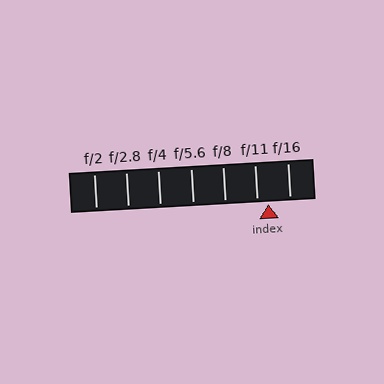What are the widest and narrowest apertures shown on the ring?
The widest aperture shown is f/2 and the narrowest is f/16.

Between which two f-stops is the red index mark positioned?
The index mark is between f/11 and f/16.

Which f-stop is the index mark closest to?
The index mark is closest to f/11.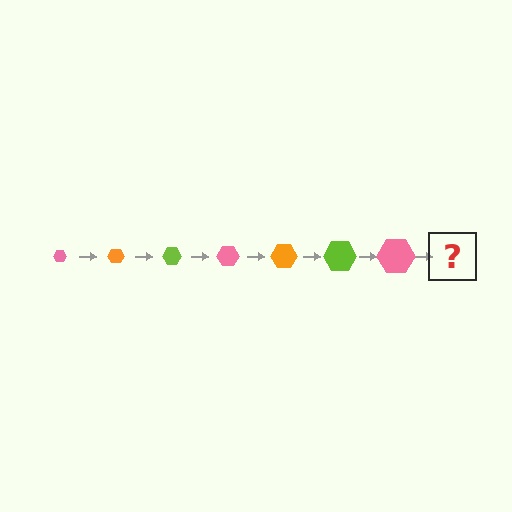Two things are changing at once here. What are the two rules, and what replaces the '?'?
The two rules are that the hexagon grows larger each step and the color cycles through pink, orange, and lime. The '?' should be an orange hexagon, larger than the previous one.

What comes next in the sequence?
The next element should be an orange hexagon, larger than the previous one.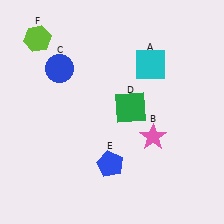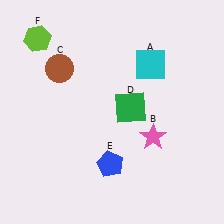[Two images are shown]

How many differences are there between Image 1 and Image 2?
There is 1 difference between the two images.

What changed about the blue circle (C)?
In Image 1, C is blue. In Image 2, it changed to brown.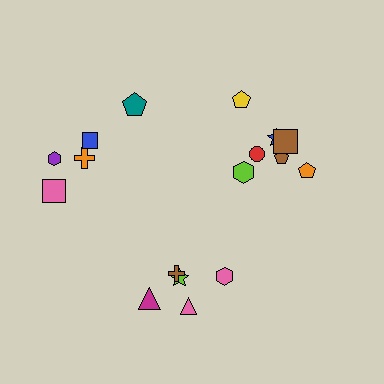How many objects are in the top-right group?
There are 7 objects.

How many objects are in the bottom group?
There are 5 objects.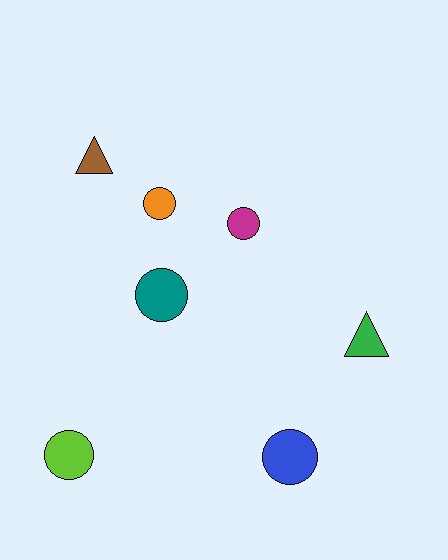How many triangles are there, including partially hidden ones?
There are 2 triangles.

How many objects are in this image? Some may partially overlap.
There are 7 objects.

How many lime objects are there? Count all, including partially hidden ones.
There is 1 lime object.